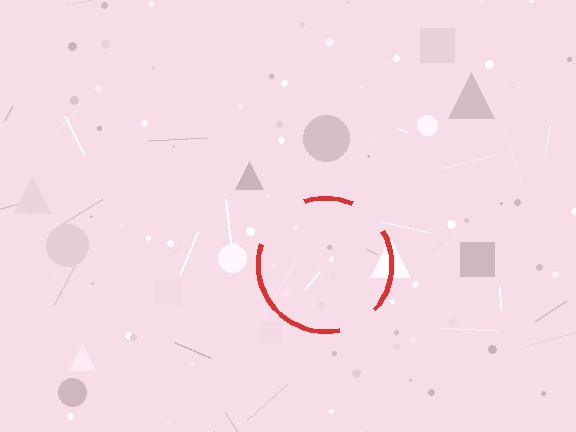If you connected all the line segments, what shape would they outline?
They would outline a circle.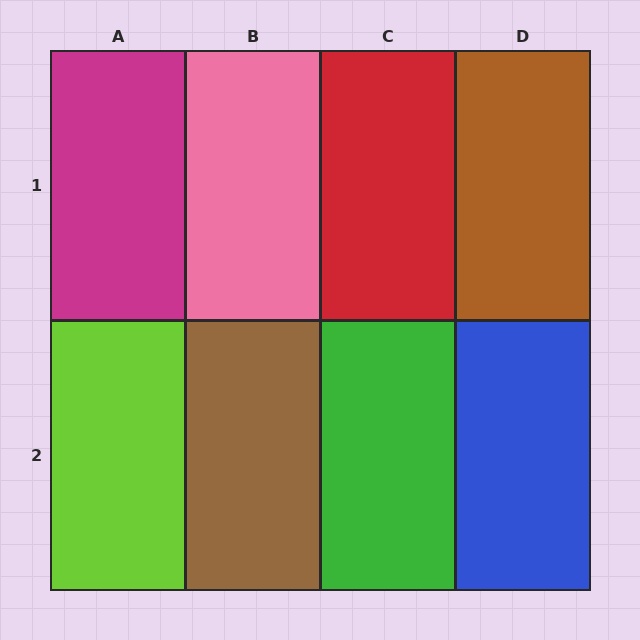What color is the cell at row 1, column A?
Magenta.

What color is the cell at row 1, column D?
Brown.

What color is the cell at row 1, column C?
Red.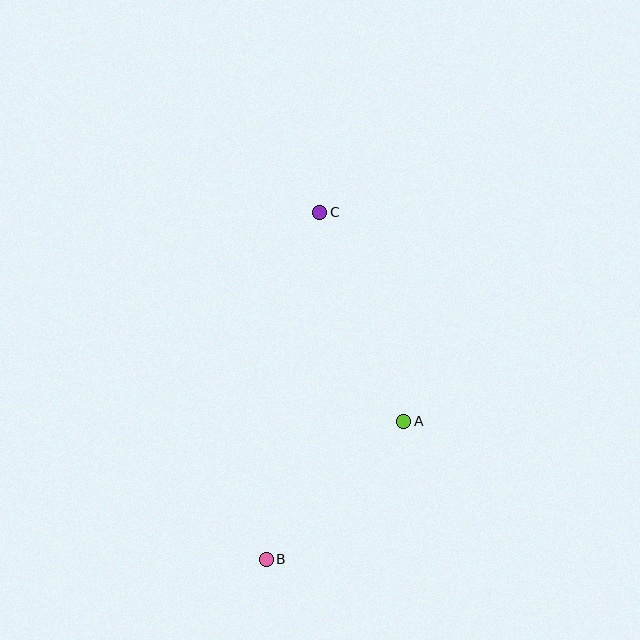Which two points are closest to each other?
Points A and B are closest to each other.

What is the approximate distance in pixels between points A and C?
The distance between A and C is approximately 225 pixels.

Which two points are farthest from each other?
Points B and C are farthest from each other.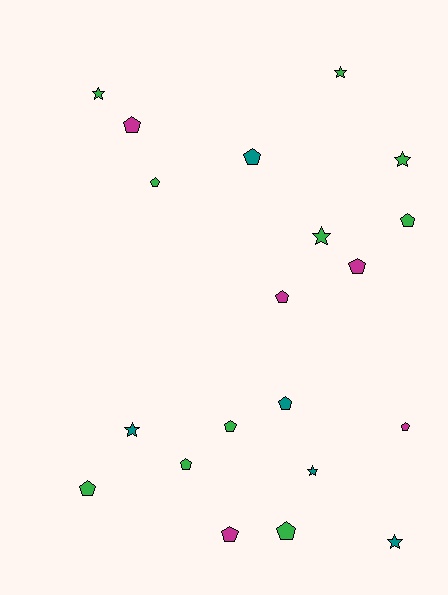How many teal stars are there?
There are 3 teal stars.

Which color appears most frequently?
Green, with 10 objects.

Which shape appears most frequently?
Pentagon, with 13 objects.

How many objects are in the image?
There are 20 objects.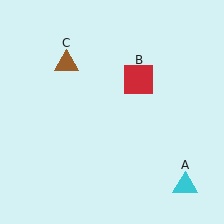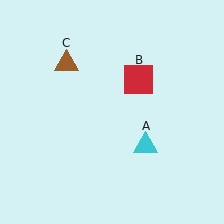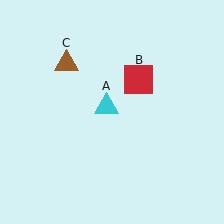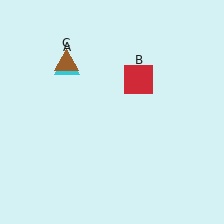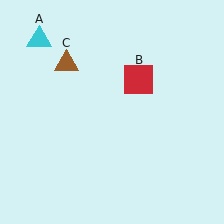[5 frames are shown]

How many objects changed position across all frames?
1 object changed position: cyan triangle (object A).